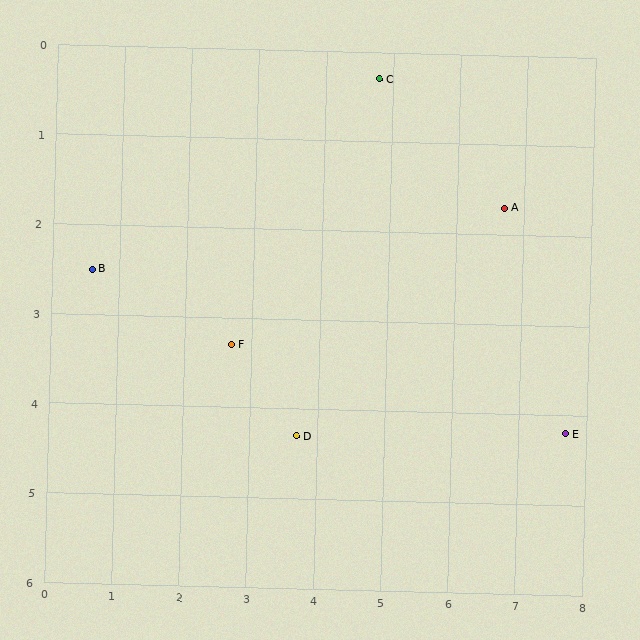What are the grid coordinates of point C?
Point C is at approximately (4.8, 0.3).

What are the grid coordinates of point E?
Point E is at approximately (7.7, 4.2).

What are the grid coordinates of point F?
Point F is at approximately (2.7, 3.3).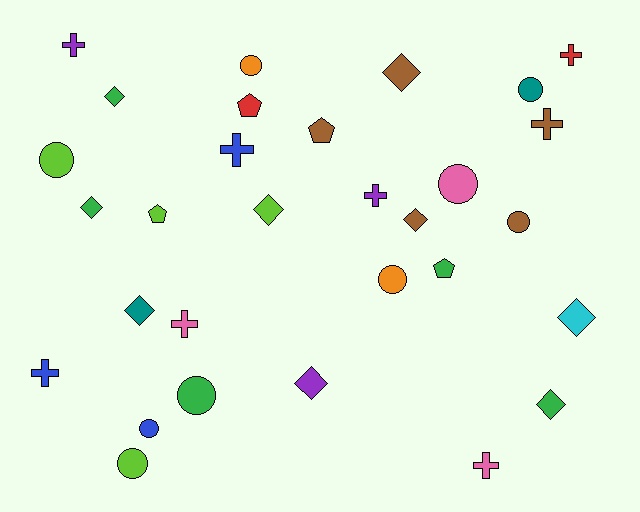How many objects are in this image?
There are 30 objects.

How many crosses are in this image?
There are 8 crosses.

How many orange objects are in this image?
There are 2 orange objects.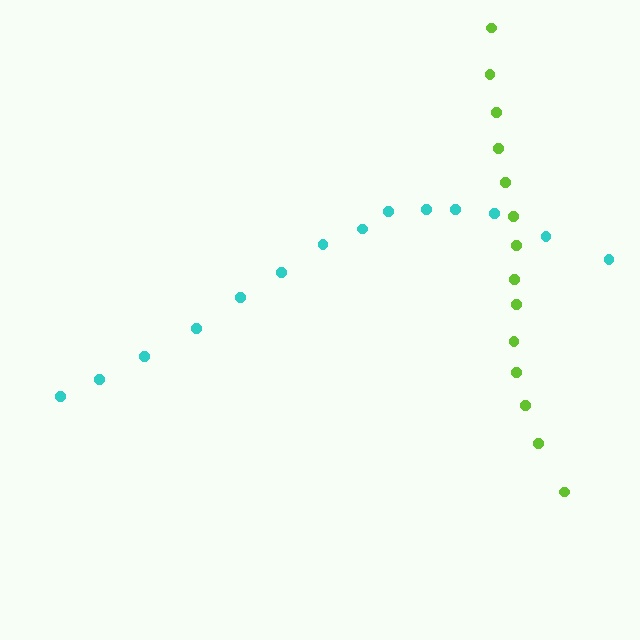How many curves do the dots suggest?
There are 2 distinct paths.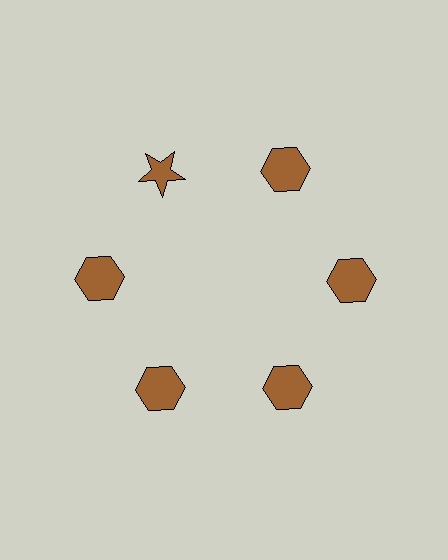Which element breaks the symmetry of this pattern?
The brown star at roughly the 11 o'clock position breaks the symmetry. All other shapes are brown hexagons.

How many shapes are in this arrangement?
There are 6 shapes arranged in a ring pattern.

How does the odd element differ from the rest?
It has a different shape: star instead of hexagon.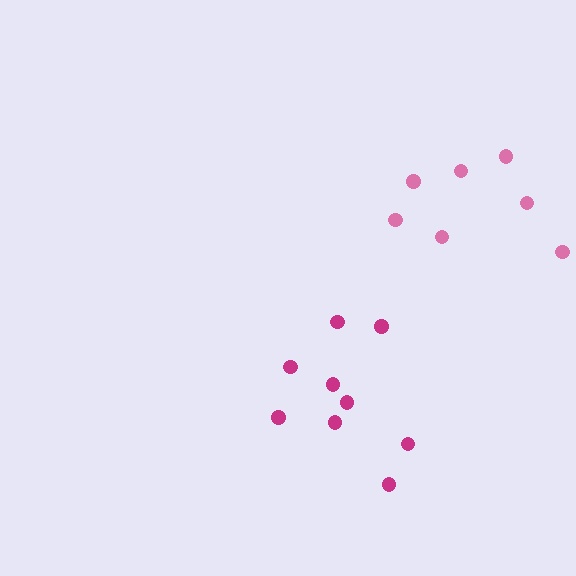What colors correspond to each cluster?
The clusters are colored: magenta, pink.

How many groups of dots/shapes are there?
There are 2 groups.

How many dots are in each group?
Group 1: 9 dots, Group 2: 7 dots (16 total).